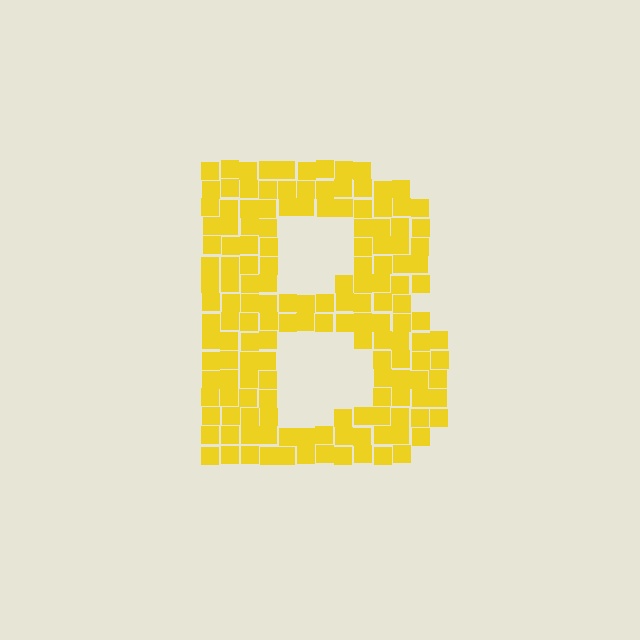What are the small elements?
The small elements are squares.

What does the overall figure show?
The overall figure shows the letter B.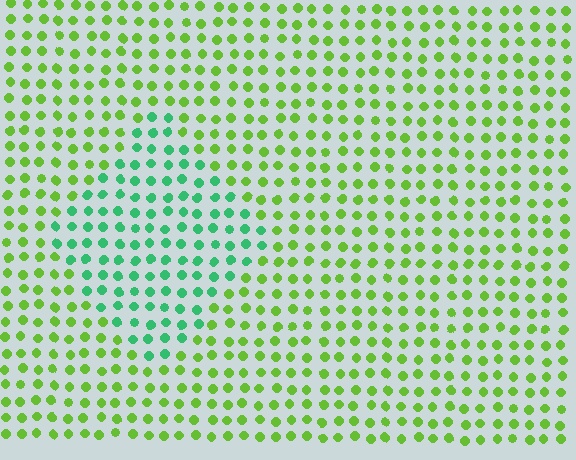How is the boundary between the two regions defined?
The boundary is defined purely by a slight shift in hue (about 48 degrees). Spacing, size, and orientation are identical on both sides.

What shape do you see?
I see a diamond.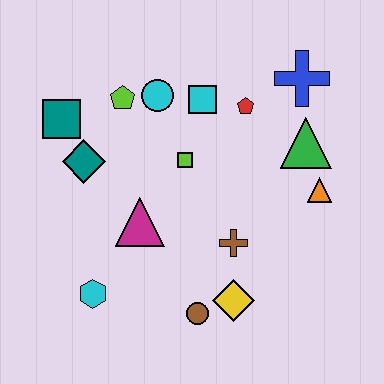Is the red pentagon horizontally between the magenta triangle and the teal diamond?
No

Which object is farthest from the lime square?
The cyan hexagon is farthest from the lime square.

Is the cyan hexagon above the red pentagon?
No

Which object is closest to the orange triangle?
The green triangle is closest to the orange triangle.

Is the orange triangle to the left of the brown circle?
No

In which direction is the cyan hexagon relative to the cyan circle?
The cyan hexagon is below the cyan circle.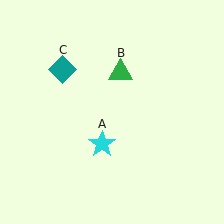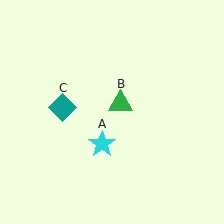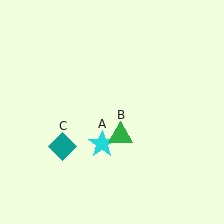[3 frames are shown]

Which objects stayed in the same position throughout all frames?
Cyan star (object A) remained stationary.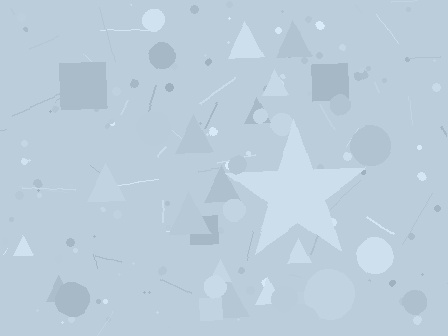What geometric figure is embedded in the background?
A star is embedded in the background.